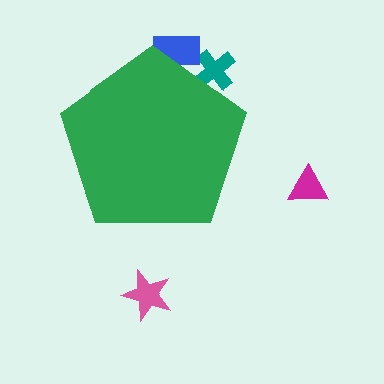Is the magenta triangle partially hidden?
No, the magenta triangle is fully visible.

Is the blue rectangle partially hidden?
Yes, the blue rectangle is partially hidden behind the green pentagon.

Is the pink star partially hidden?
No, the pink star is fully visible.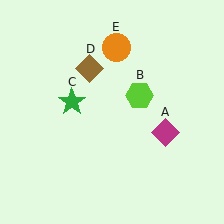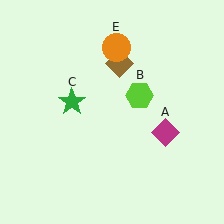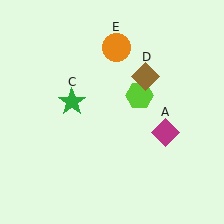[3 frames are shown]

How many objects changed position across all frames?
1 object changed position: brown diamond (object D).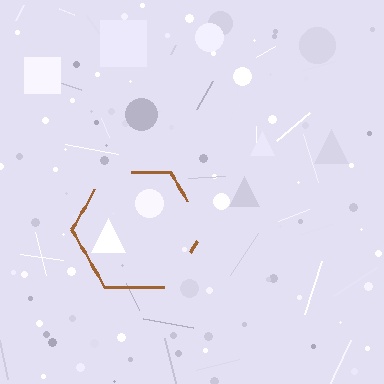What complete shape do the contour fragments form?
The contour fragments form a hexagon.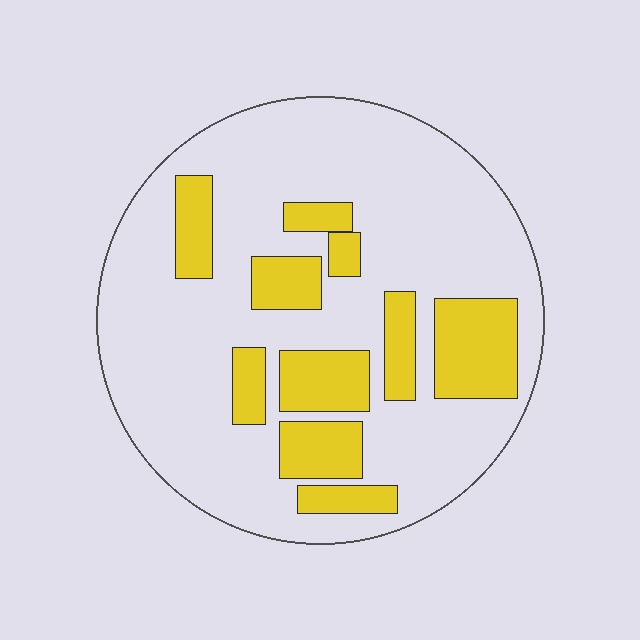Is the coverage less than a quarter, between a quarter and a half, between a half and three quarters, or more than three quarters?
Less than a quarter.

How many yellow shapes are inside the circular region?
10.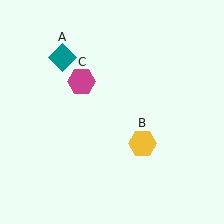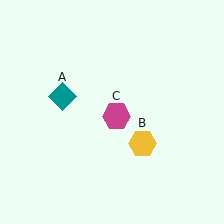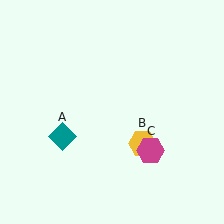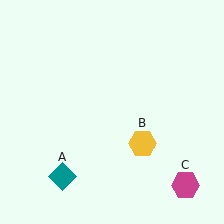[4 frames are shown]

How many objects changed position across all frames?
2 objects changed position: teal diamond (object A), magenta hexagon (object C).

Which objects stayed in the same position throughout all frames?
Yellow hexagon (object B) remained stationary.